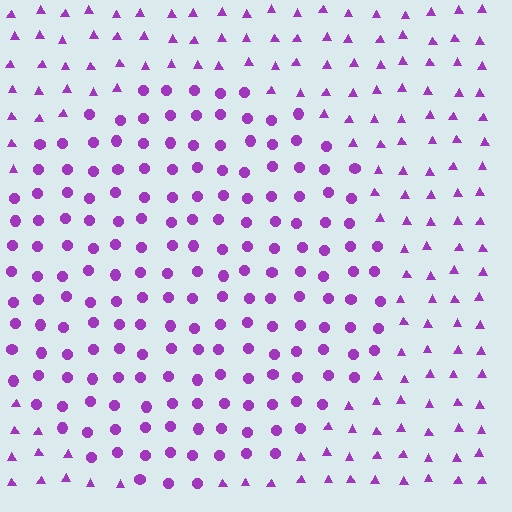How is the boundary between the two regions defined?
The boundary is defined by a change in element shape: circles inside vs. triangles outside. All elements share the same color and spacing.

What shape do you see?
I see a circle.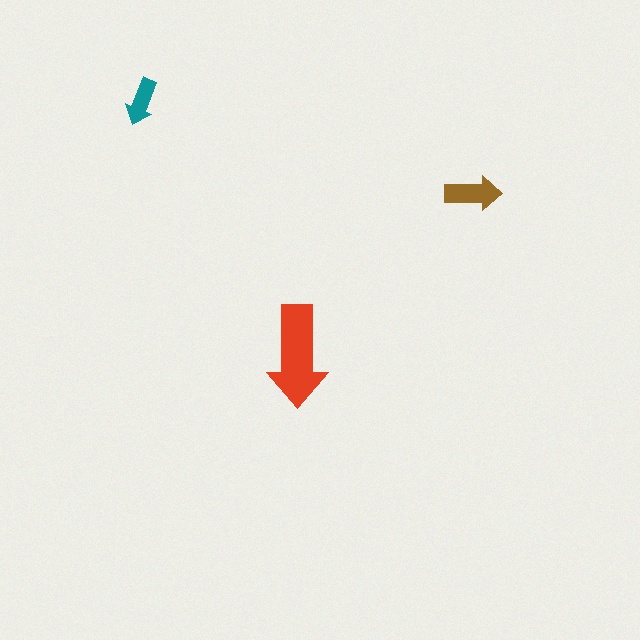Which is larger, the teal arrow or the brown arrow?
The brown one.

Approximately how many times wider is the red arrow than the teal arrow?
About 2 times wider.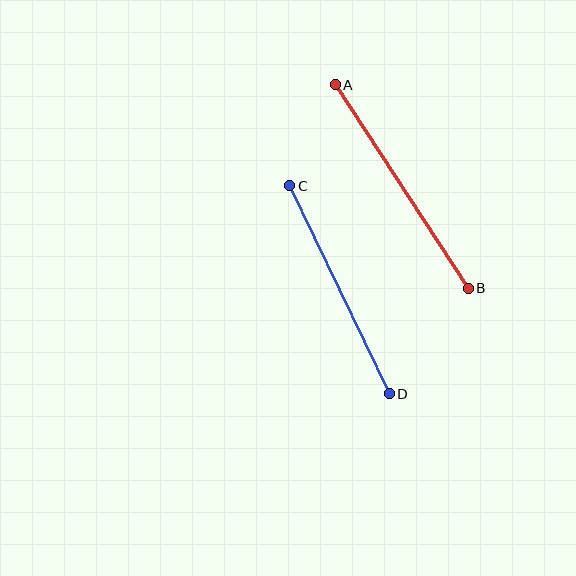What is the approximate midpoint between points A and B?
The midpoint is at approximately (402, 186) pixels.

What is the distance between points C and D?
The distance is approximately 230 pixels.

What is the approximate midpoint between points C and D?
The midpoint is at approximately (340, 290) pixels.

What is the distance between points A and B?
The distance is approximately 244 pixels.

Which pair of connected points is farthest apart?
Points A and B are farthest apart.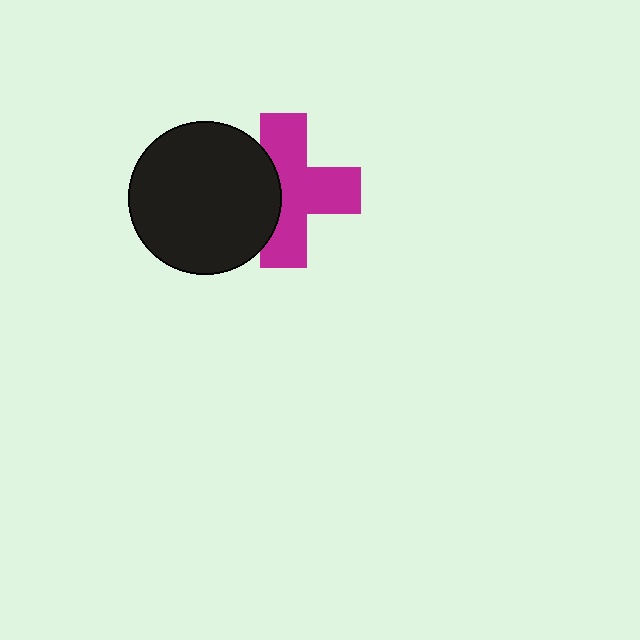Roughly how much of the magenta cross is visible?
Most of it is visible (roughly 66%).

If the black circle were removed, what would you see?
You would see the complete magenta cross.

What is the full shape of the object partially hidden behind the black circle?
The partially hidden object is a magenta cross.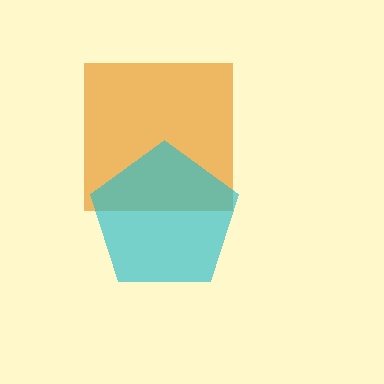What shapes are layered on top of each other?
The layered shapes are: an orange square, a cyan pentagon.